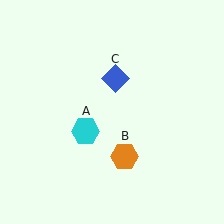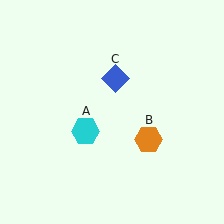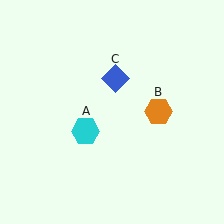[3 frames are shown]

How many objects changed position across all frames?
1 object changed position: orange hexagon (object B).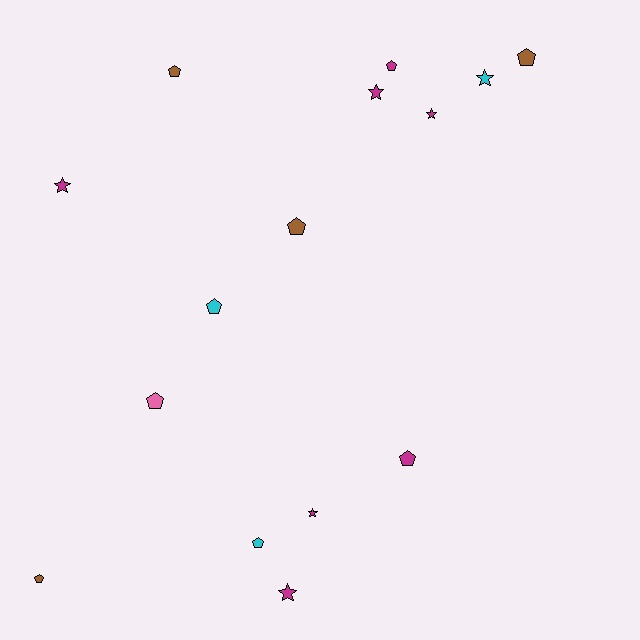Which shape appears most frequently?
Pentagon, with 9 objects.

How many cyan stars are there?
There is 1 cyan star.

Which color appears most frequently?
Magenta, with 7 objects.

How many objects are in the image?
There are 15 objects.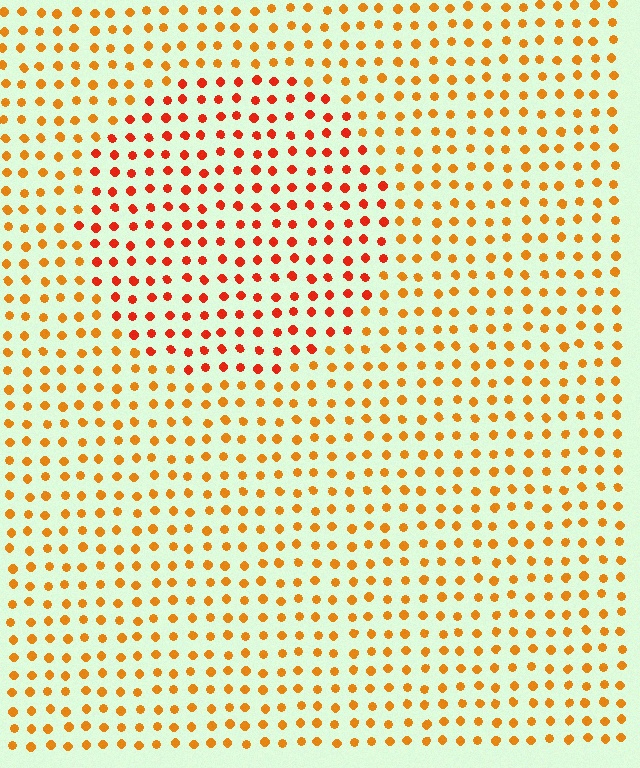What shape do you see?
I see a circle.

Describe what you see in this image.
The image is filled with small orange elements in a uniform arrangement. A circle-shaped region is visible where the elements are tinted to a slightly different hue, forming a subtle color boundary.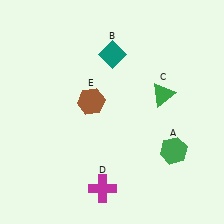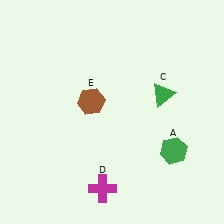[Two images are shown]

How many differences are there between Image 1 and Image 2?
There is 1 difference between the two images.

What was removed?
The teal diamond (B) was removed in Image 2.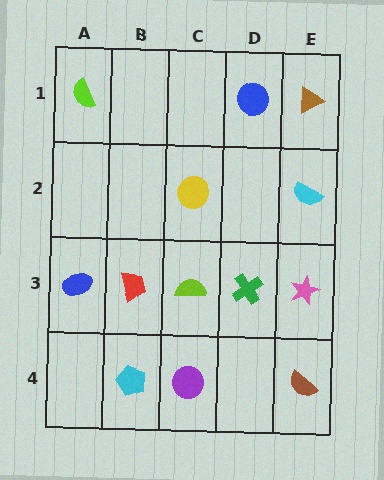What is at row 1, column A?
A lime semicircle.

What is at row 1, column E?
A brown triangle.